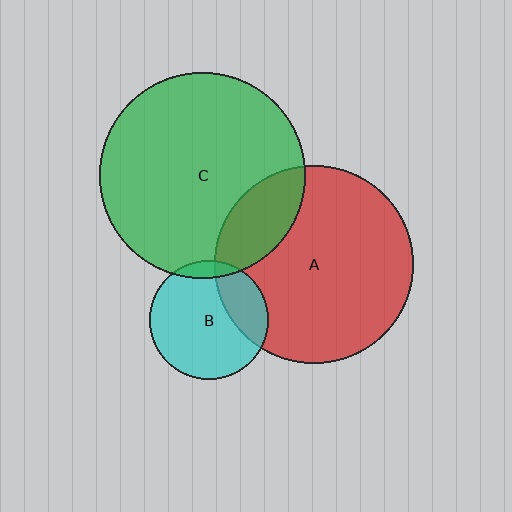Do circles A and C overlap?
Yes.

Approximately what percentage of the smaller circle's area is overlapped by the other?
Approximately 20%.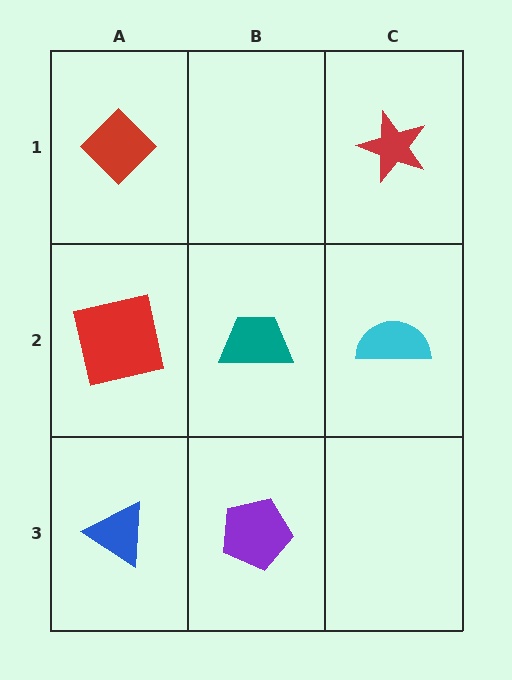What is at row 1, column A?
A red diamond.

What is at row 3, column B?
A purple pentagon.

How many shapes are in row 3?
2 shapes.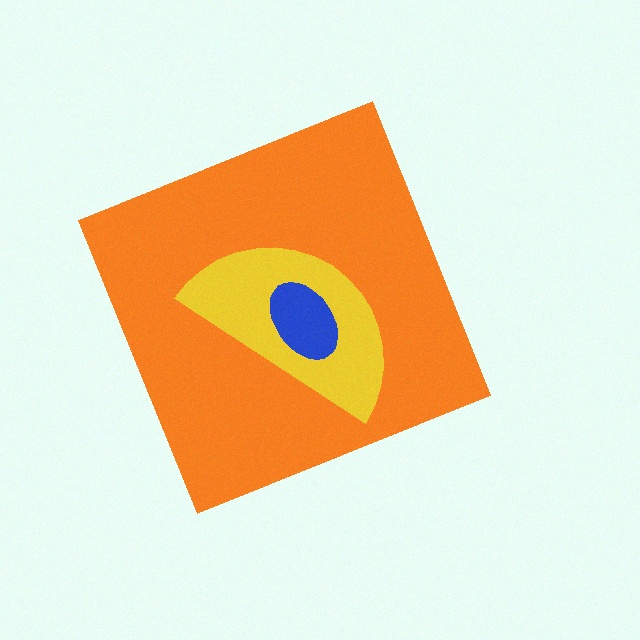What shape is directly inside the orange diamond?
The yellow semicircle.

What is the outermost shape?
The orange diamond.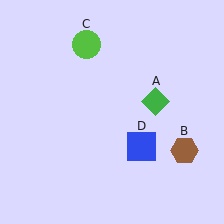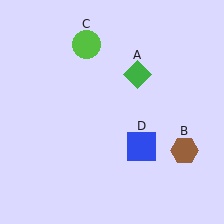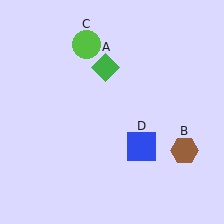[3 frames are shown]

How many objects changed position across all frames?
1 object changed position: green diamond (object A).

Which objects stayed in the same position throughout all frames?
Brown hexagon (object B) and lime circle (object C) and blue square (object D) remained stationary.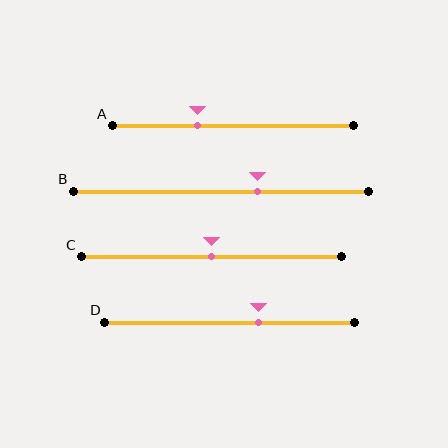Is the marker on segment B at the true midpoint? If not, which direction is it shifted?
No, the marker on segment B is shifted to the right by about 12% of the segment length.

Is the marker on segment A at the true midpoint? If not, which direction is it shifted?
No, the marker on segment A is shifted to the left by about 15% of the segment length.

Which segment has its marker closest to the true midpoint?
Segment C has its marker closest to the true midpoint.